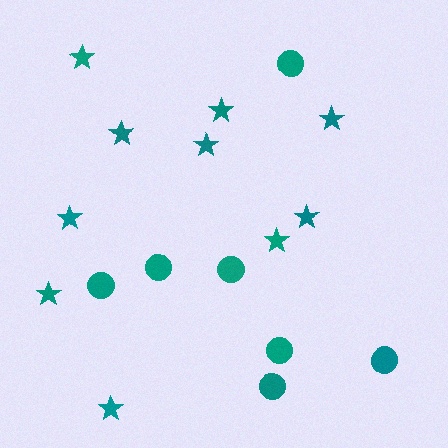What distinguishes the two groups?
There are 2 groups: one group of stars (10) and one group of circles (7).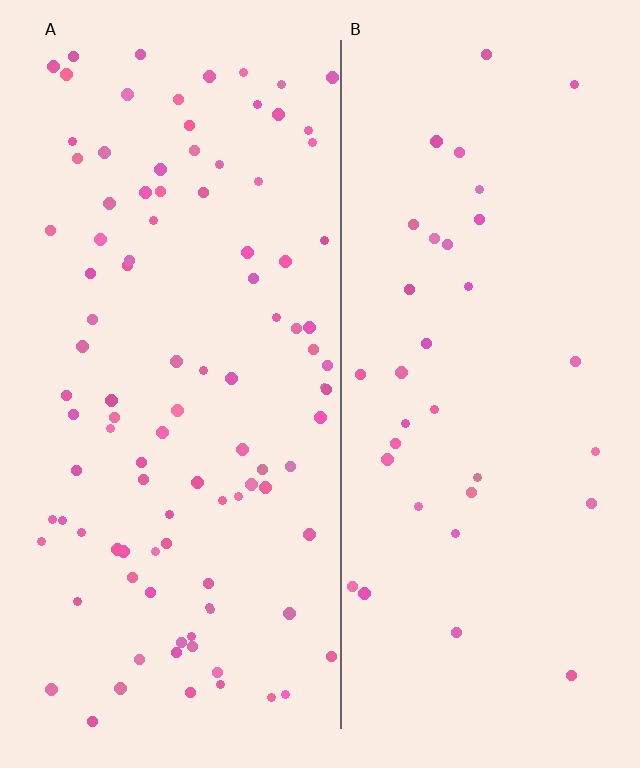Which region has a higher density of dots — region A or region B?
A (the left).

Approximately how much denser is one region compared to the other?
Approximately 2.9× — region A over region B.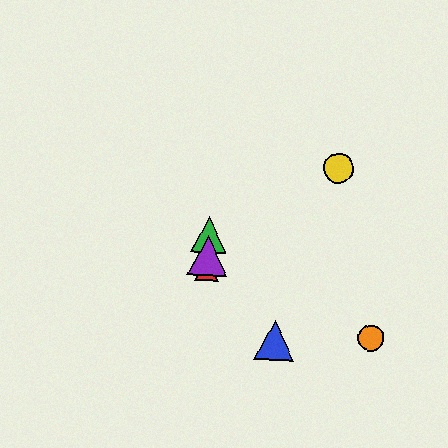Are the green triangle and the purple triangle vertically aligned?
Yes, both are at x≈209.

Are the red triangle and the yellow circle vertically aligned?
No, the red triangle is at x≈207 and the yellow circle is at x≈338.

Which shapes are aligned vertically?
The red triangle, the green triangle, the purple triangle are aligned vertically.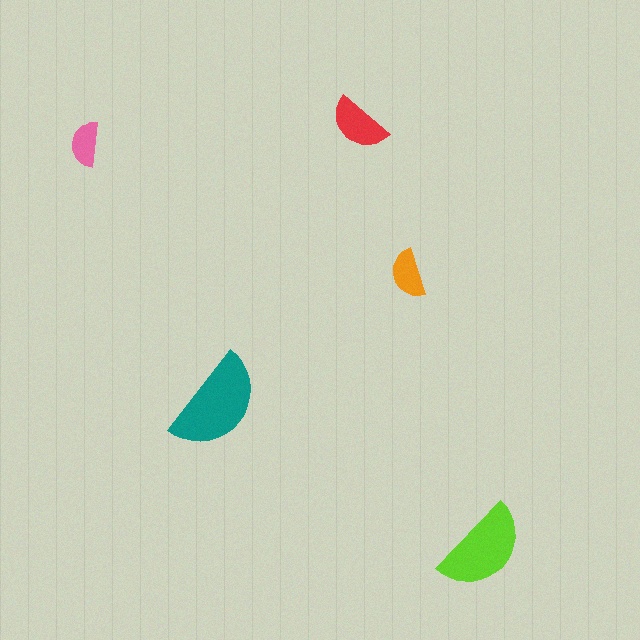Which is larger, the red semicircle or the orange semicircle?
The red one.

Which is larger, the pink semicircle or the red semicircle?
The red one.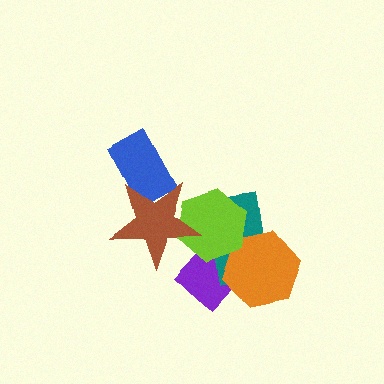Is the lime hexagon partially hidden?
Yes, it is partially covered by another shape.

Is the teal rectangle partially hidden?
Yes, it is partially covered by another shape.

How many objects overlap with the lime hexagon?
4 objects overlap with the lime hexagon.